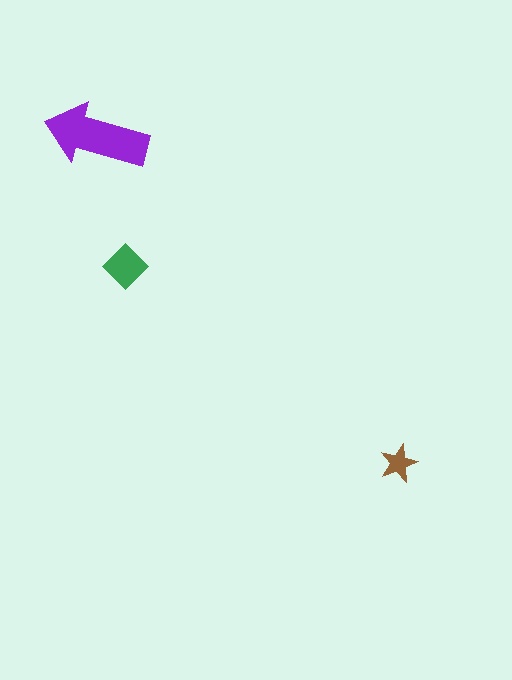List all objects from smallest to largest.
The brown star, the green diamond, the purple arrow.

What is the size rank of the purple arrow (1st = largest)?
1st.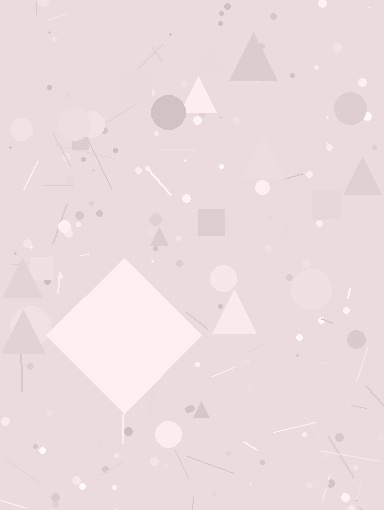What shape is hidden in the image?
A diamond is hidden in the image.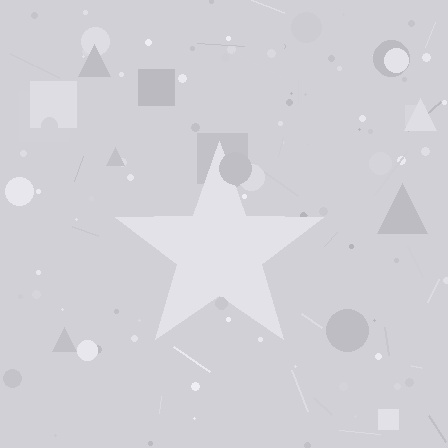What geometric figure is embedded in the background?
A star is embedded in the background.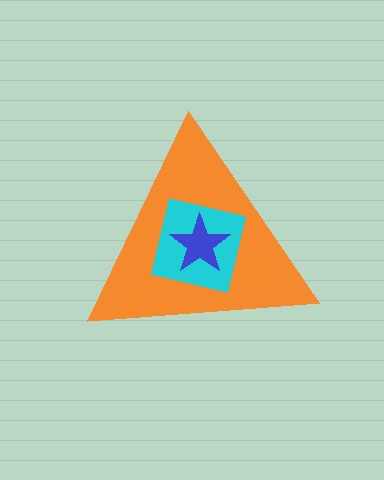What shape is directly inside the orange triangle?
The cyan square.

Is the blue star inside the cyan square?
Yes.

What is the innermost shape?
The blue star.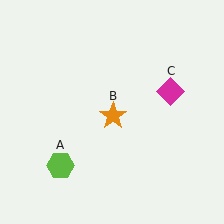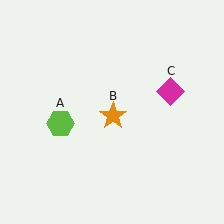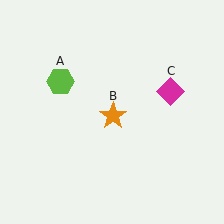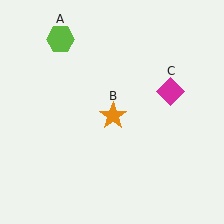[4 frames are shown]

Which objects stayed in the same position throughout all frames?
Orange star (object B) and magenta diamond (object C) remained stationary.